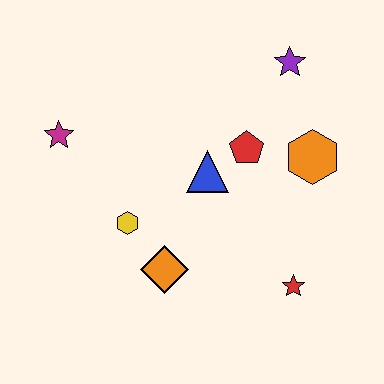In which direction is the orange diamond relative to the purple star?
The orange diamond is below the purple star.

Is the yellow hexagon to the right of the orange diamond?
No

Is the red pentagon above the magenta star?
No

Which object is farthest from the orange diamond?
The purple star is farthest from the orange diamond.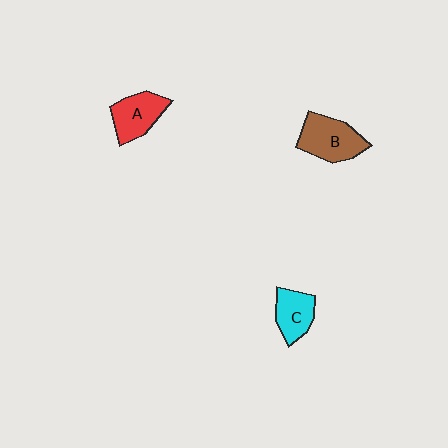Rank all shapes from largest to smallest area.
From largest to smallest: B (brown), A (red), C (cyan).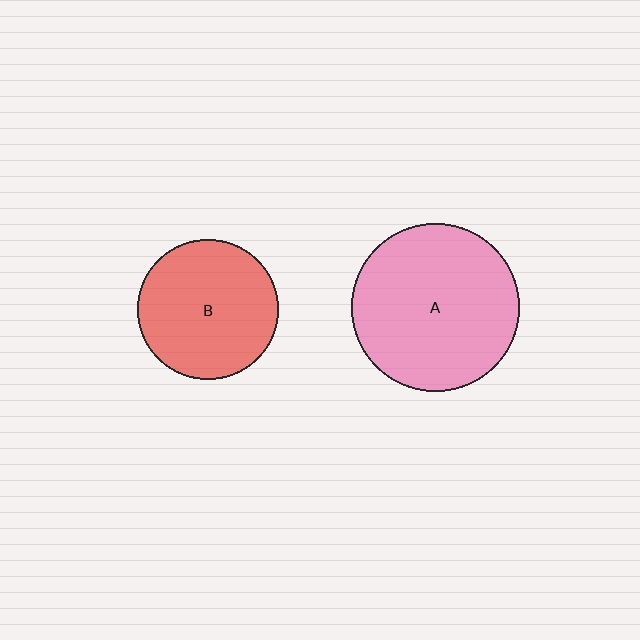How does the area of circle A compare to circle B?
Approximately 1.4 times.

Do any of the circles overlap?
No, none of the circles overlap.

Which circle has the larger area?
Circle A (pink).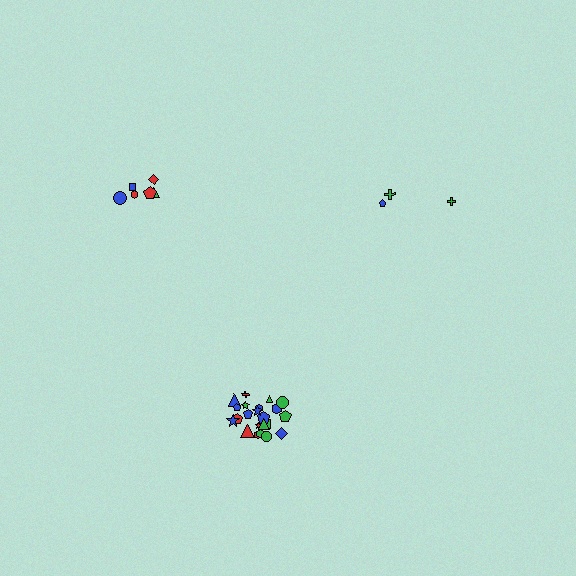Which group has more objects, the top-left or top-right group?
The top-left group.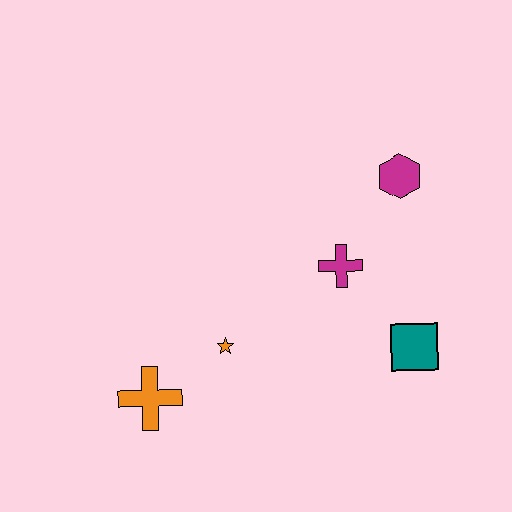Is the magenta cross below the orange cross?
No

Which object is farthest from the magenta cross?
The orange cross is farthest from the magenta cross.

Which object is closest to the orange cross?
The orange star is closest to the orange cross.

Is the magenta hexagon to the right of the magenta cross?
Yes